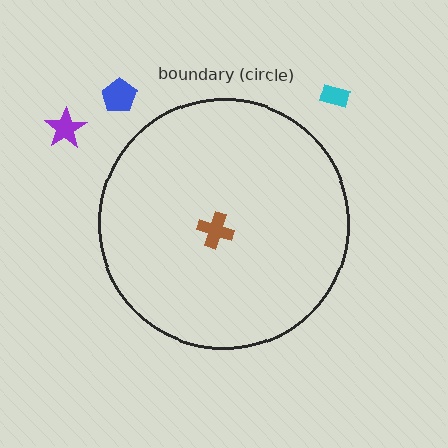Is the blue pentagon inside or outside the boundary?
Outside.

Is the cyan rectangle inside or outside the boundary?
Outside.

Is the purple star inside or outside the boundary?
Outside.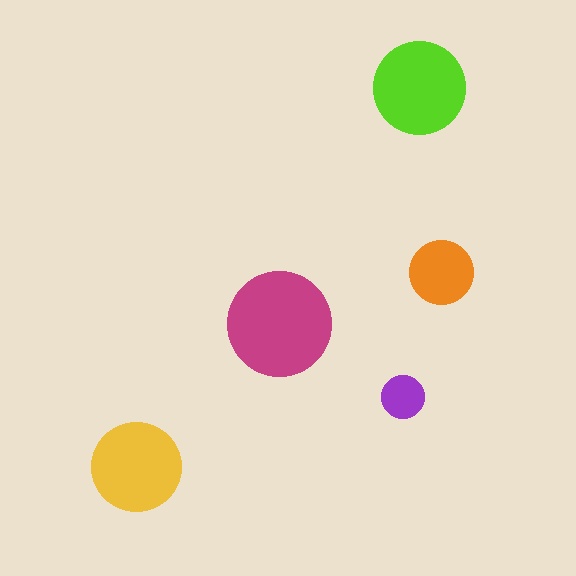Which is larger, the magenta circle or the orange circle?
The magenta one.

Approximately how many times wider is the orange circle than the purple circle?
About 1.5 times wider.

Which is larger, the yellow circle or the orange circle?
The yellow one.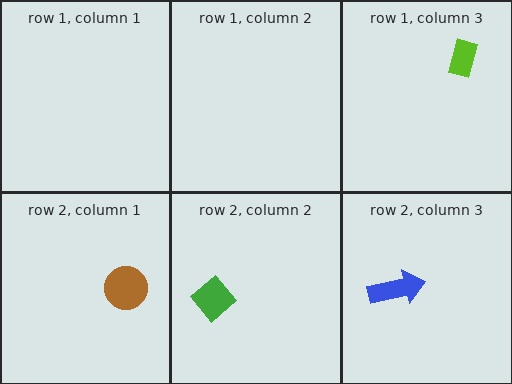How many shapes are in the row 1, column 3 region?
1.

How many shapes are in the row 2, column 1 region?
1.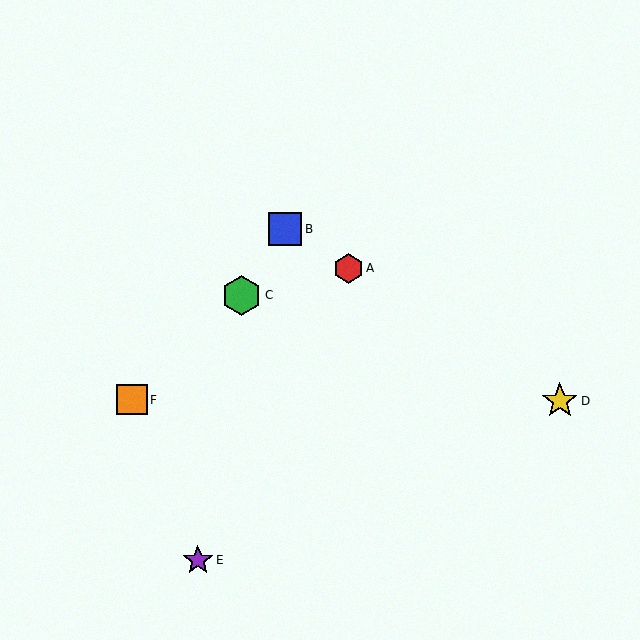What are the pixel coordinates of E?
Object E is at (198, 560).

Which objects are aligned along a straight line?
Objects A, B, D are aligned along a straight line.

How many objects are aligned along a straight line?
3 objects (A, B, D) are aligned along a straight line.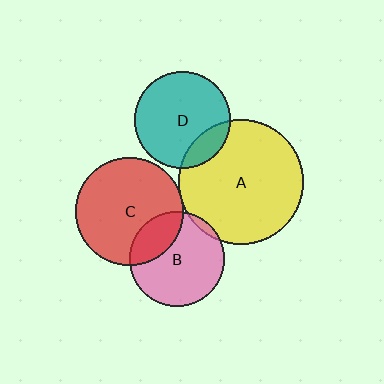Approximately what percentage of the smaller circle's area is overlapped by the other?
Approximately 5%.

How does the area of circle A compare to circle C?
Approximately 1.3 times.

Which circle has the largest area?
Circle A (yellow).